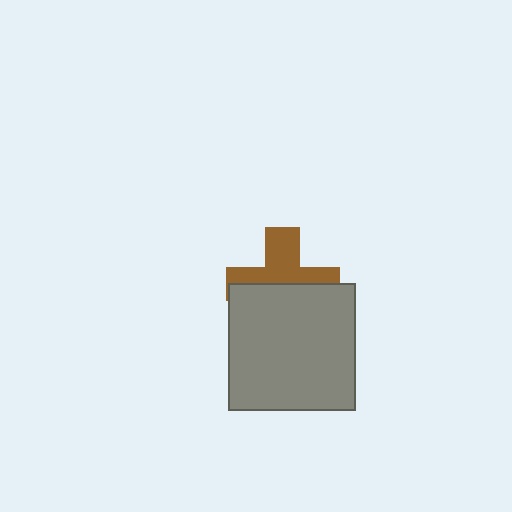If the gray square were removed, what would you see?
You would see the complete brown cross.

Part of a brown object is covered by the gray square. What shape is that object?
It is a cross.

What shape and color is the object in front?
The object in front is a gray square.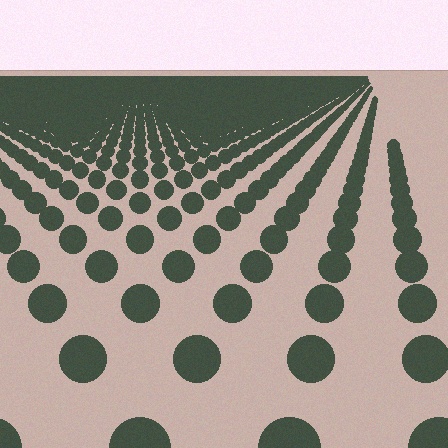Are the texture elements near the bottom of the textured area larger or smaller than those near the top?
Larger. Near the bottom, elements are closer to the viewer and appear at a bigger on-screen size.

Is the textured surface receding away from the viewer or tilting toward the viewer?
The surface is receding away from the viewer. Texture elements get smaller and denser toward the top.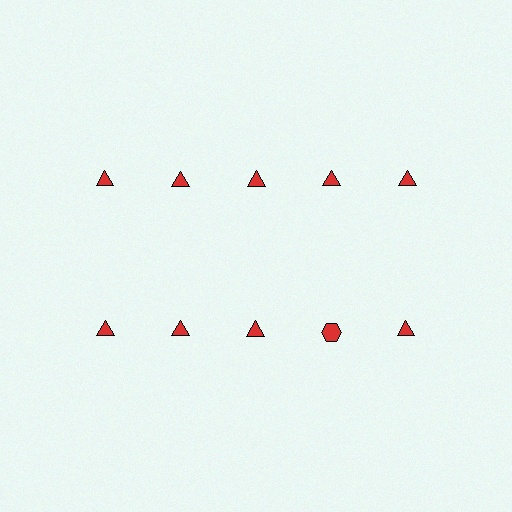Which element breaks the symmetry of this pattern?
The red hexagon in the second row, second from right column breaks the symmetry. All other shapes are red triangles.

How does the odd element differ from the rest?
It has a different shape: hexagon instead of triangle.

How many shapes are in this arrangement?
There are 10 shapes arranged in a grid pattern.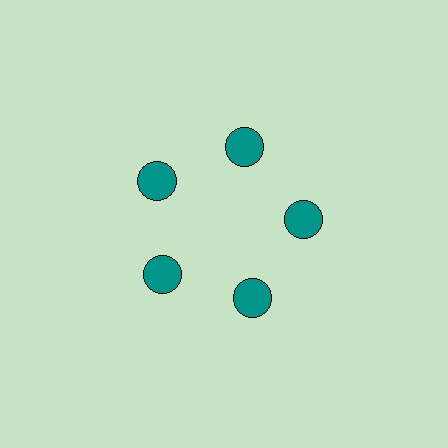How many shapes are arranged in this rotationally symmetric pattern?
There are 5 shapes, arranged in 5 groups of 1.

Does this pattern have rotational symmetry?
Yes, this pattern has 5-fold rotational symmetry. It looks the same after rotating 72 degrees around the center.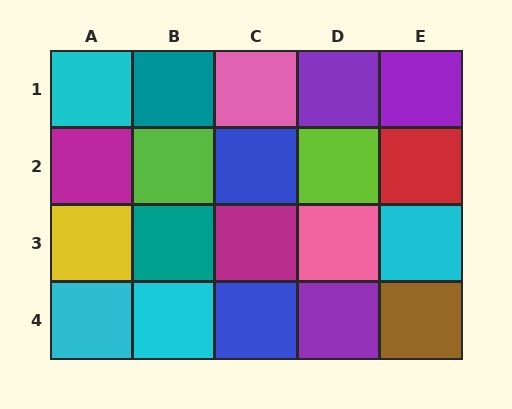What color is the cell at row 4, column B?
Cyan.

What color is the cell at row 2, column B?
Lime.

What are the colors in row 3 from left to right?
Yellow, teal, magenta, pink, cyan.